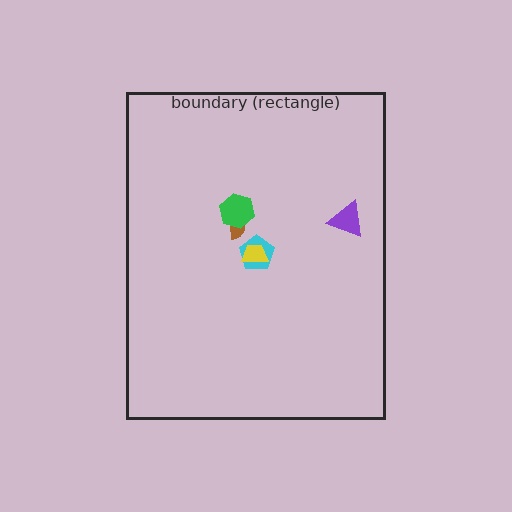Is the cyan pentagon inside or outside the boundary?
Inside.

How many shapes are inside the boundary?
5 inside, 0 outside.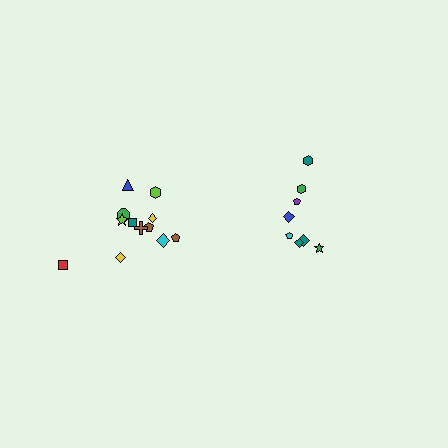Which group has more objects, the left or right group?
The left group.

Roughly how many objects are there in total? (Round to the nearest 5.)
Roughly 20 objects in total.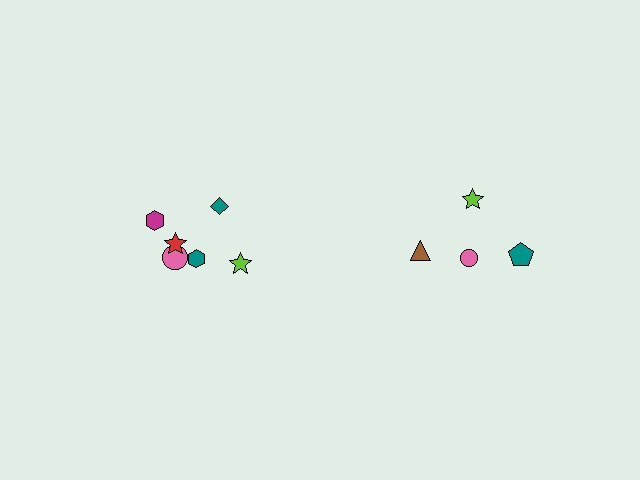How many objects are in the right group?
There are 4 objects.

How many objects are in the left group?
There are 6 objects.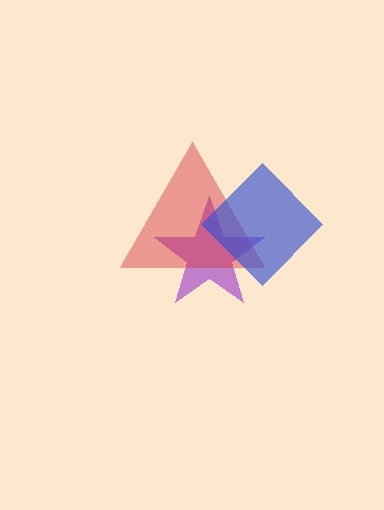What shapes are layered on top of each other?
The layered shapes are: a purple star, a red triangle, a blue diamond.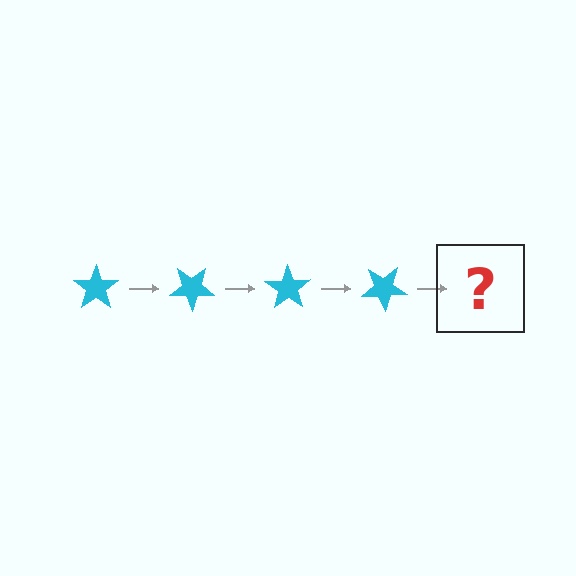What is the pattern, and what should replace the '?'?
The pattern is that the star rotates 35 degrees each step. The '?' should be a cyan star rotated 140 degrees.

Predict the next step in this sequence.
The next step is a cyan star rotated 140 degrees.